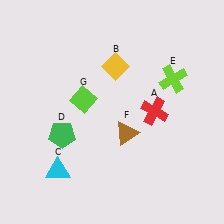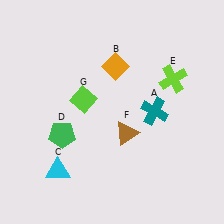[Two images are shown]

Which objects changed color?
A changed from red to teal. B changed from yellow to orange.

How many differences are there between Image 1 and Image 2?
There are 2 differences between the two images.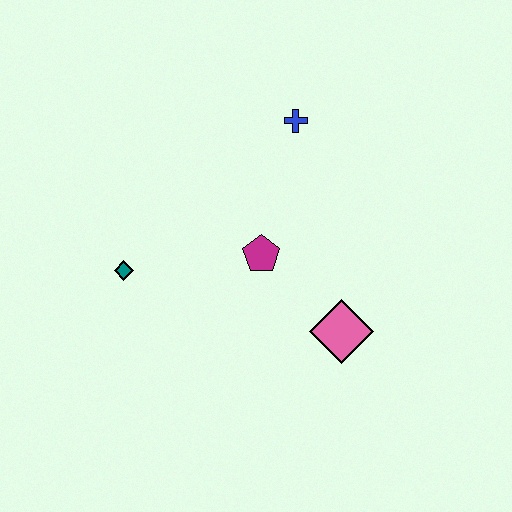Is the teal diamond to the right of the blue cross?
No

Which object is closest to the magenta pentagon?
The pink diamond is closest to the magenta pentagon.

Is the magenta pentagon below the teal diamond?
No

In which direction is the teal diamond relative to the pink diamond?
The teal diamond is to the left of the pink diamond.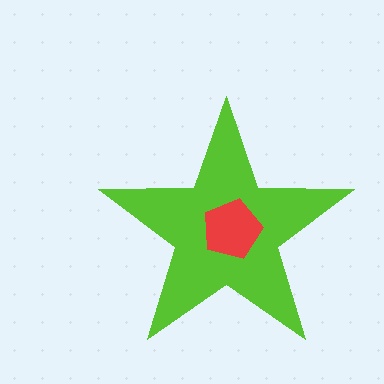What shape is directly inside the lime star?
The red pentagon.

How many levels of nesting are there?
2.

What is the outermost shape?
The lime star.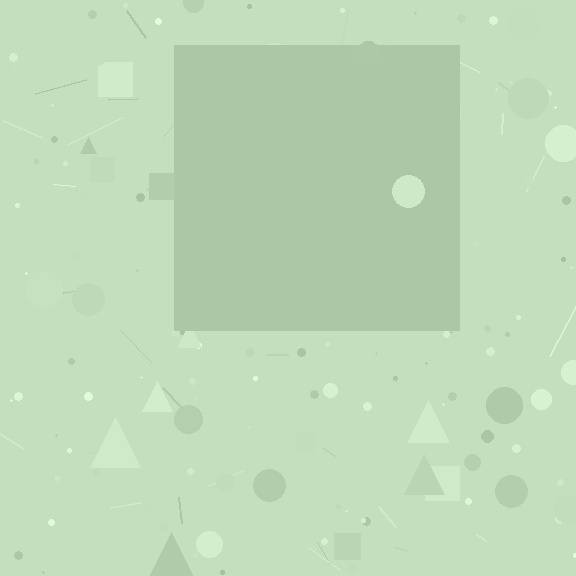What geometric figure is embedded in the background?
A square is embedded in the background.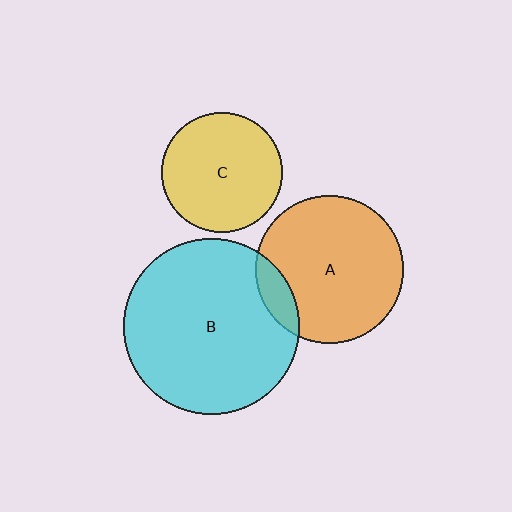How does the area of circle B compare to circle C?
Approximately 2.1 times.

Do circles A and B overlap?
Yes.